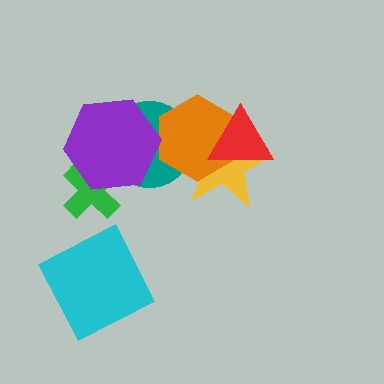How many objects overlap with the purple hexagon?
2 objects overlap with the purple hexagon.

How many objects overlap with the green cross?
1 object overlaps with the green cross.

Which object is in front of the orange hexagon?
The red triangle is in front of the orange hexagon.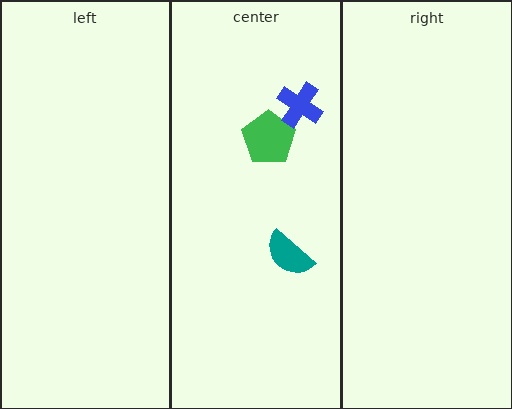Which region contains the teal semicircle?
The center region.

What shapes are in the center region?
The green pentagon, the blue cross, the teal semicircle.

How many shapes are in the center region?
3.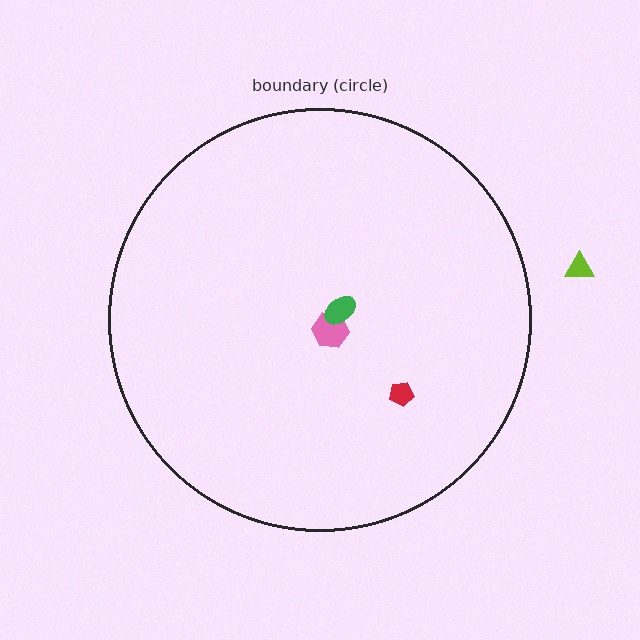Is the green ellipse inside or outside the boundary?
Inside.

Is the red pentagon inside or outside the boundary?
Inside.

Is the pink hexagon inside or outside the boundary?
Inside.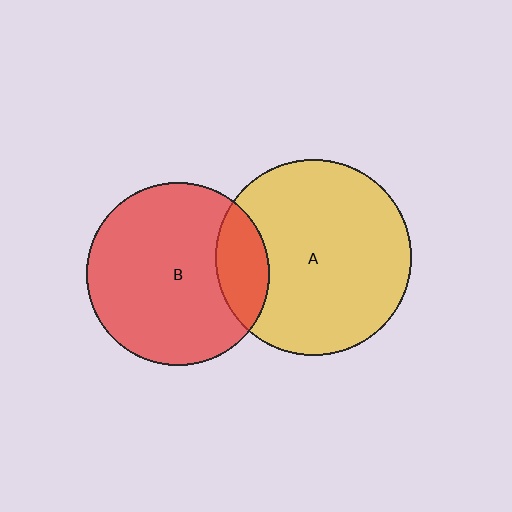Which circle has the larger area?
Circle A (yellow).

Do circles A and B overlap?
Yes.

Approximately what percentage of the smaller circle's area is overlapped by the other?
Approximately 20%.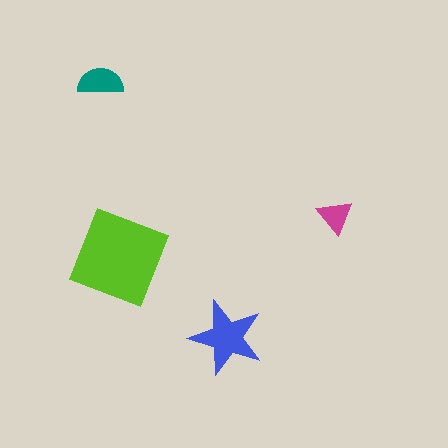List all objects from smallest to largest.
The magenta triangle, the teal semicircle, the blue star, the lime diamond.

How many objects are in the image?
There are 4 objects in the image.